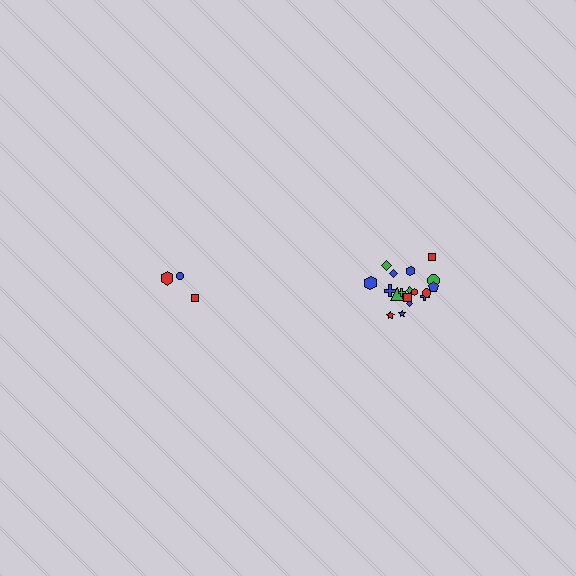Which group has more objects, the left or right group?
The right group.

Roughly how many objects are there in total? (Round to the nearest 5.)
Roughly 20 objects in total.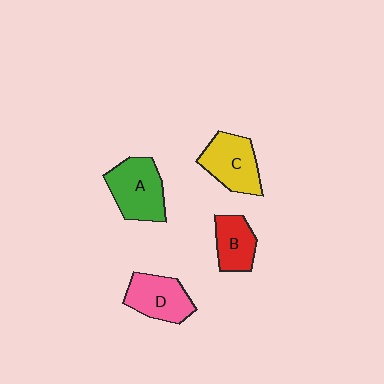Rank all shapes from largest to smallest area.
From largest to smallest: A (green), C (yellow), D (pink), B (red).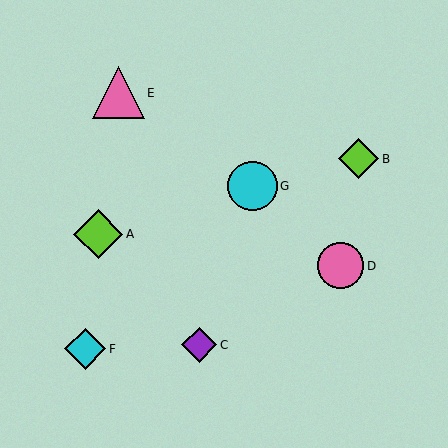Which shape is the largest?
The pink triangle (labeled E) is the largest.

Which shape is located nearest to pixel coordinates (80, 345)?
The cyan diamond (labeled F) at (85, 349) is nearest to that location.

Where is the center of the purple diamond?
The center of the purple diamond is at (199, 345).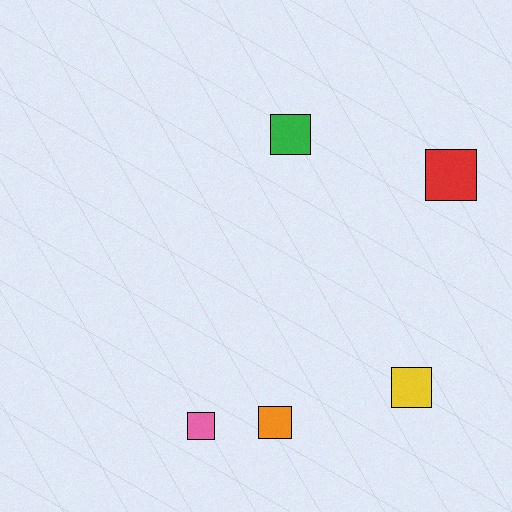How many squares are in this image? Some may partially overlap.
There are 5 squares.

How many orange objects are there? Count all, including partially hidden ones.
There is 1 orange object.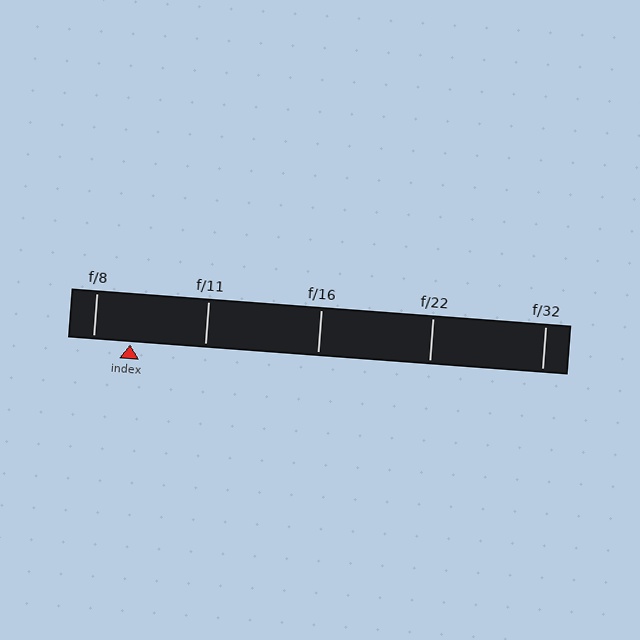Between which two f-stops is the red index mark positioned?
The index mark is between f/8 and f/11.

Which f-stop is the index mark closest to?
The index mark is closest to f/8.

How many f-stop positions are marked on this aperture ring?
There are 5 f-stop positions marked.